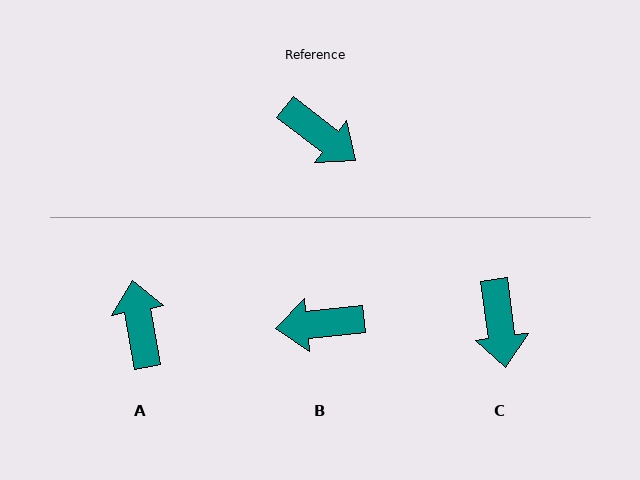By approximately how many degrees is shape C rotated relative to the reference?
Approximately 45 degrees clockwise.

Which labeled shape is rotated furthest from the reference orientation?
A, about 138 degrees away.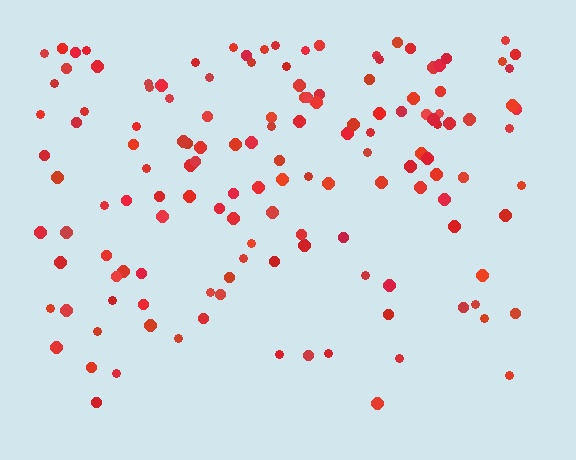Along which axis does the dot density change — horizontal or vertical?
Vertical.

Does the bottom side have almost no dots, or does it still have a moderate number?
Still a moderate number, just noticeably fewer than the top.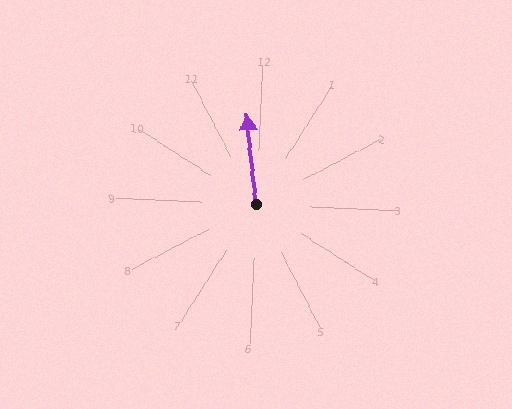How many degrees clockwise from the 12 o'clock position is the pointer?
Approximately 352 degrees.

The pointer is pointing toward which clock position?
Roughly 12 o'clock.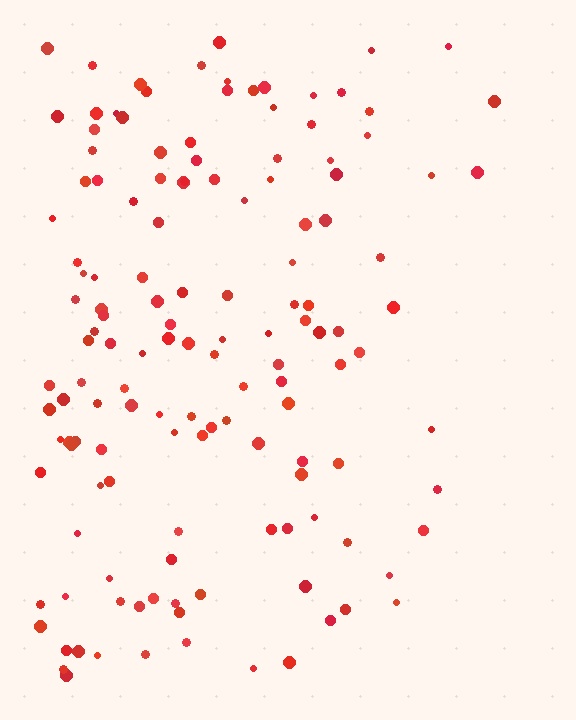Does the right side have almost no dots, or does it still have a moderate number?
Still a moderate number, just noticeably fewer than the left.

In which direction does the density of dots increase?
From right to left, with the left side densest.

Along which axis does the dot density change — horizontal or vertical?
Horizontal.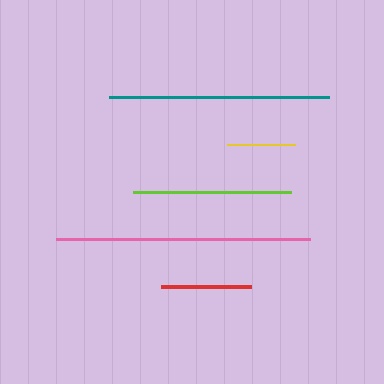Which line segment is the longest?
The pink line is the longest at approximately 255 pixels.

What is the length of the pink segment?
The pink segment is approximately 255 pixels long.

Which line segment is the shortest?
The yellow line is the shortest at approximately 68 pixels.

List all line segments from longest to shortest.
From longest to shortest: pink, teal, lime, red, yellow.